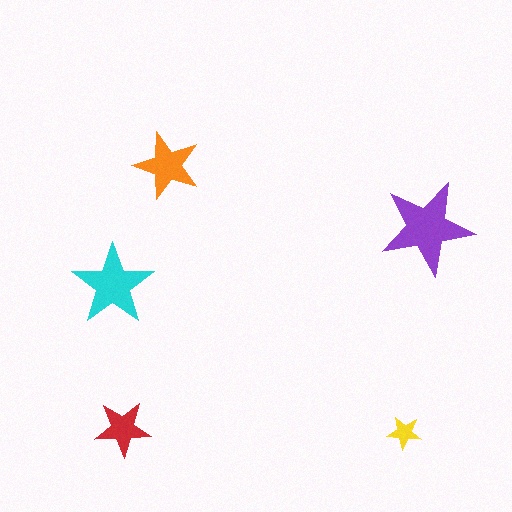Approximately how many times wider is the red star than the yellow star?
About 1.5 times wider.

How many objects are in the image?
There are 5 objects in the image.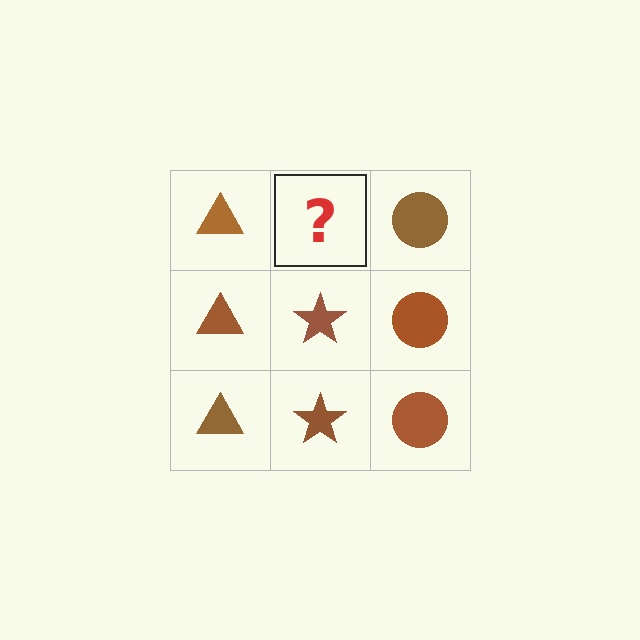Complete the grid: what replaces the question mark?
The question mark should be replaced with a brown star.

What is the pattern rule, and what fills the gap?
The rule is that each column has a consistent shape. The gap should be filled with a brown star.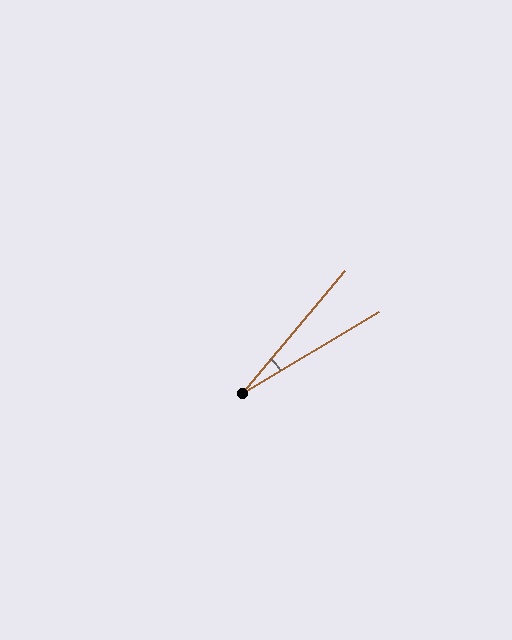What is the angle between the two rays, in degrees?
Approximately 19 degrees.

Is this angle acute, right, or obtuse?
It is acute.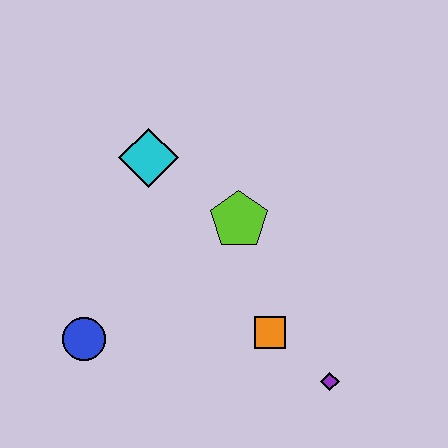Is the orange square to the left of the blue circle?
No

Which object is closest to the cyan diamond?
The lime pentagon is closest to the cyan diamond.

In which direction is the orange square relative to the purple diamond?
The orange square is to the left of the purple diamond.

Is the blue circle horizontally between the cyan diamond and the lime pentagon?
No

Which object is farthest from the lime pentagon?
The blue circle is farthest from the lime pentagon.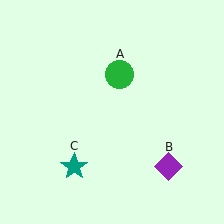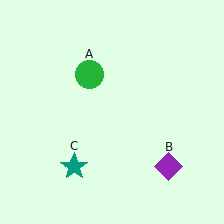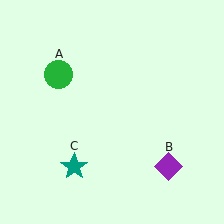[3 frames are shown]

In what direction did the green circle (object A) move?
The green circle (object A) moved left.